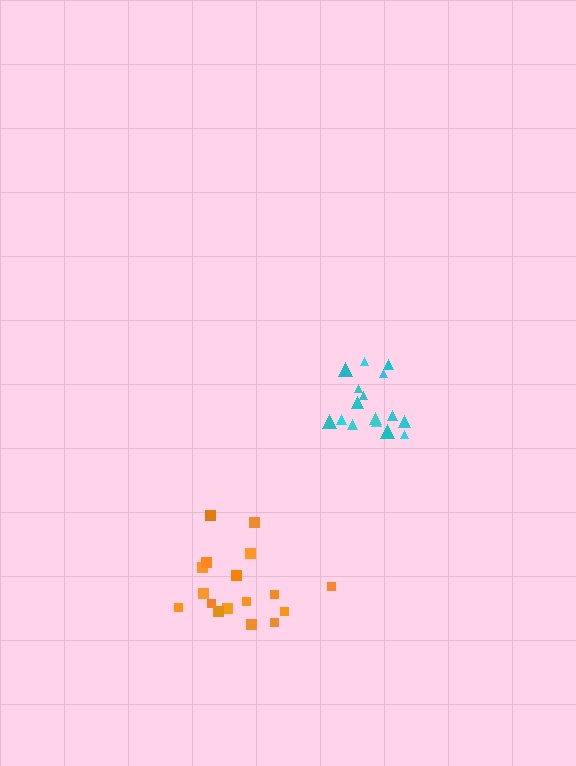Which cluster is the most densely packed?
Cyan.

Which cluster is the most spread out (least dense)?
Orange.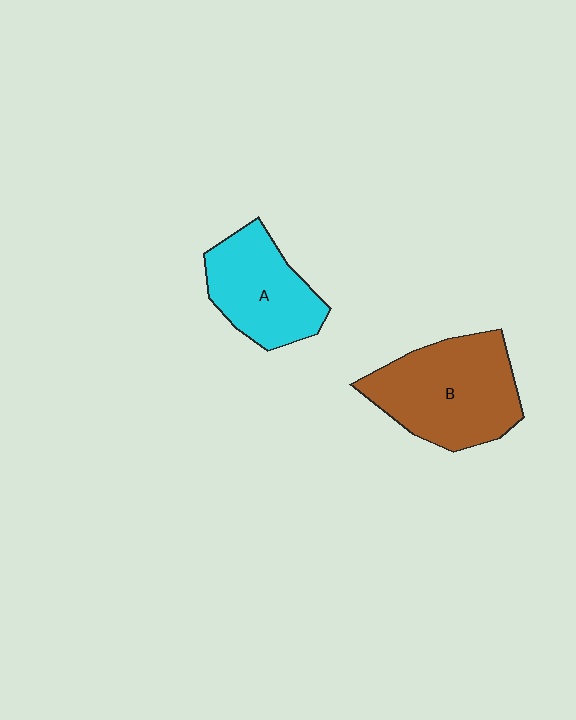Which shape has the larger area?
Shape B (brown).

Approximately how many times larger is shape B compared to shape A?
Approximately 1.3 times.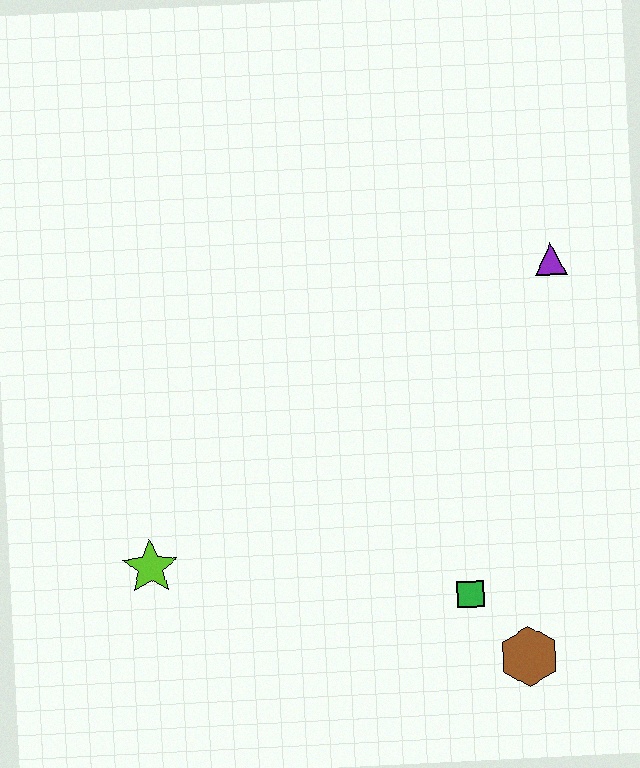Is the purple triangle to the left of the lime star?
No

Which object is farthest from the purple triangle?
The lime star is farthest from the purple triangle.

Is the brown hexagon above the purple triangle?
No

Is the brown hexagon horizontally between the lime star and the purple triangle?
Yes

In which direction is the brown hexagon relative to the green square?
The brown hexagon is below the green square.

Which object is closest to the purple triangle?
The green square is closest to the purple triangle.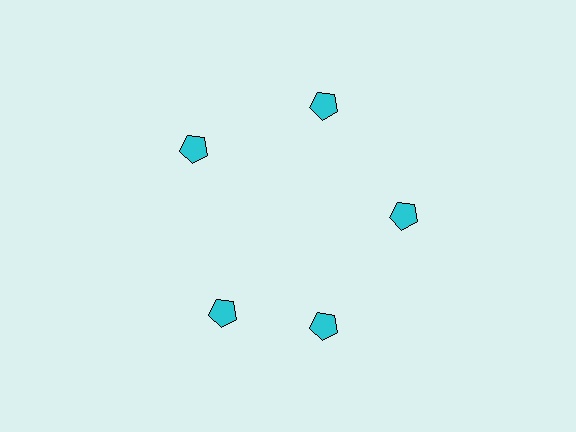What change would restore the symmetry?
The symmetry would be restored by rotating it back into even spacing with its neighbors so that all 5 pentagons sit at equal angles and equal distance from the center.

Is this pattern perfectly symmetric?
No. The 5 cyan pentagons are arranged in a ring, but one element near the 8 o'clock position is rotated out of alignment along the ring, breaking the 5-fold rotational symmetry.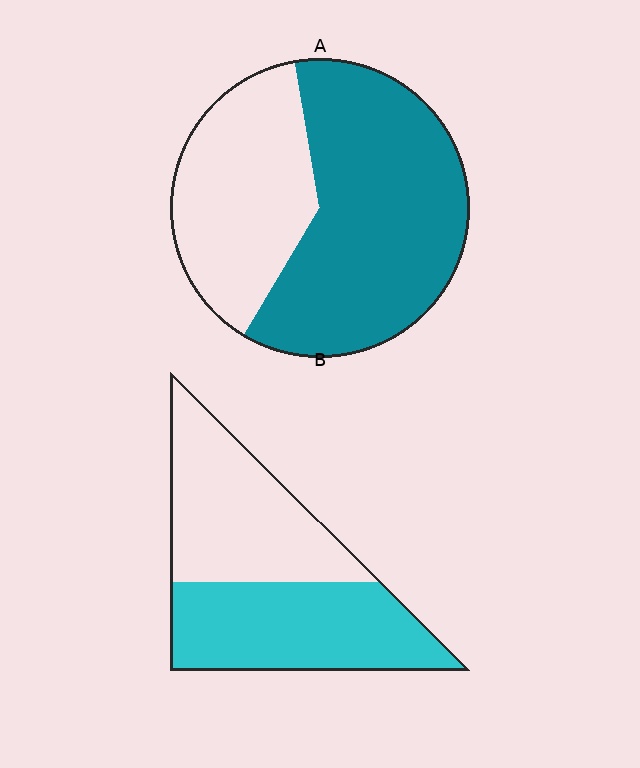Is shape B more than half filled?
Roughly half.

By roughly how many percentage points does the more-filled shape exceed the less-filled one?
By roughly 10 percentage points (A over B).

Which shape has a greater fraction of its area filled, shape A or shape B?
Shape A.